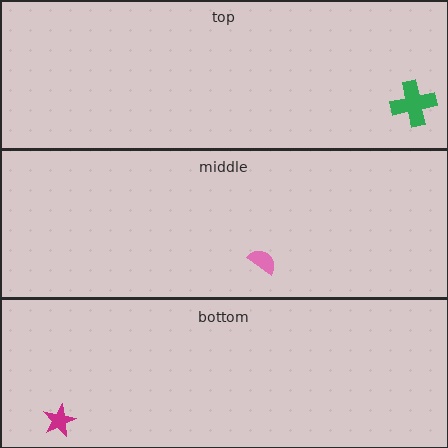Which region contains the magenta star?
The bottom region.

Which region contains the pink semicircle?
The middle region.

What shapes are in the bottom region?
The magenta star.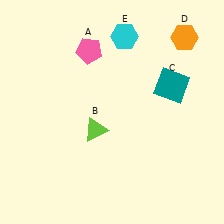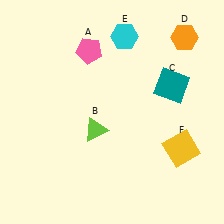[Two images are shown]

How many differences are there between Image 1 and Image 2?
There is 1 difference between the two images.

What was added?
A yellow square (F) was added in Image 2.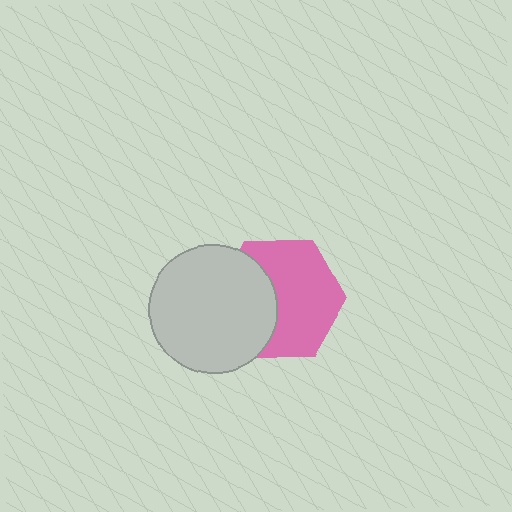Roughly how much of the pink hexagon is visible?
About half of it is visible (roughly 62%).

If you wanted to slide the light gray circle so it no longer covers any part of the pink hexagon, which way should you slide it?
Slide it left — that is the most direct way to separate the two shapes.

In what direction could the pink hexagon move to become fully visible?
The pink hexagon could move right. That would shift it out from behind the light gray circle entirely.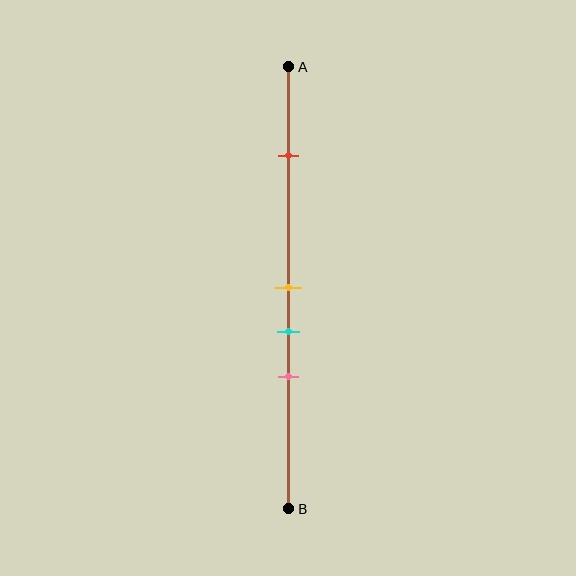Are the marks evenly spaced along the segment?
No, the marks are not evenly spaced.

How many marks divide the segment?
There are 4 marks dividing the segment.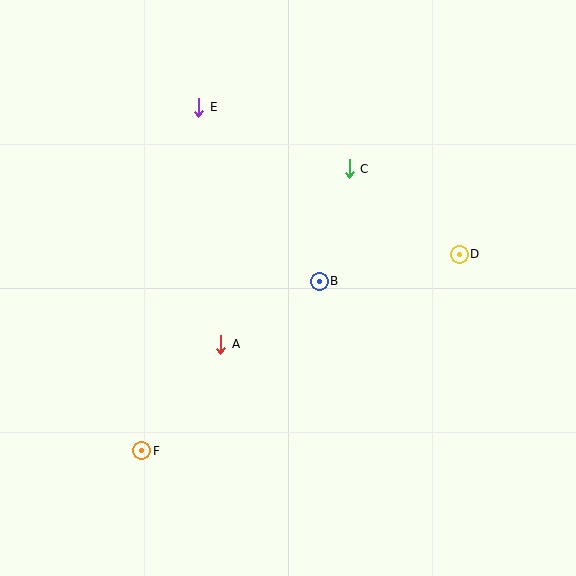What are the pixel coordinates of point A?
Point A is at (221, 344).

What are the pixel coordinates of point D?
Point D is at (459, 254).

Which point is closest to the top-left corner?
Point E is closest to the top-left corner.